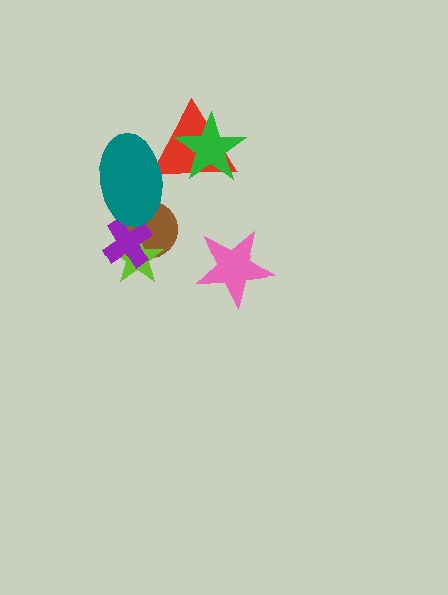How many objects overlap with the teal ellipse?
3 objects overlap with the teal ellipse.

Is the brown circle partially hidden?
Yes, it is partially covered by another shape.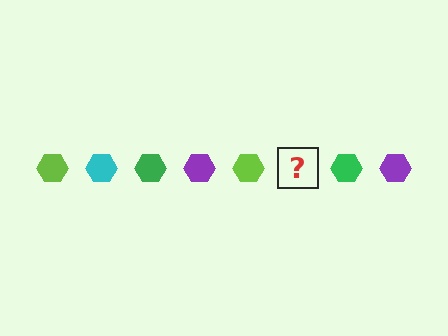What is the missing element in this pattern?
The missing element is a cyan hexagon.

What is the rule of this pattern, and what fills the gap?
The rule is that the pattern cycles through lime, cyan, green, purple hexagons. The gap should be filled with a cyan hexagon.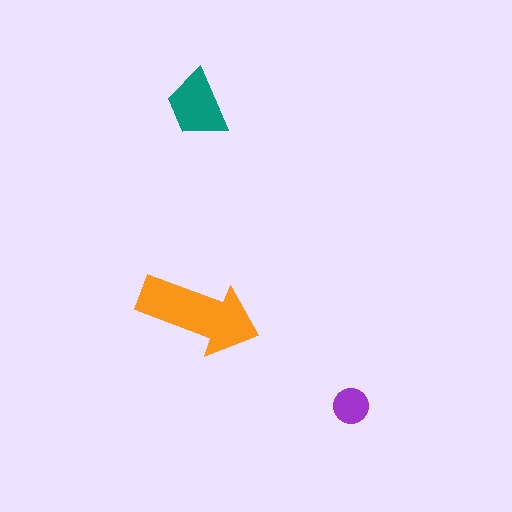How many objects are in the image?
There are 3 objects in the image.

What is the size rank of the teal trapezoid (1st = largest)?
2nd.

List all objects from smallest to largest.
The purple circle, the teal trapezoid, the orange arrow.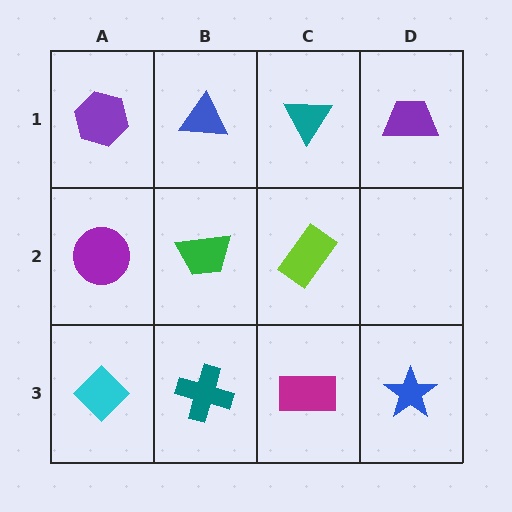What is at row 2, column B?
A green trapezoid.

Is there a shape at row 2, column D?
No, that cell is empty.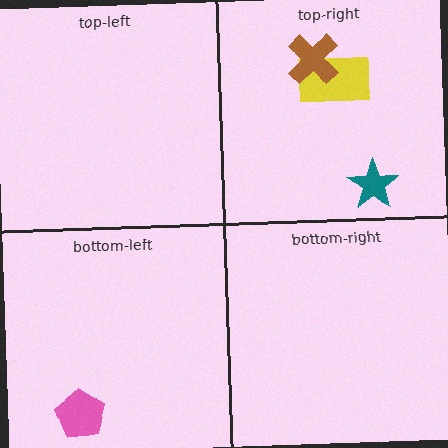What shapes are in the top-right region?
The yellow rectangle, the brown cross, the teal star.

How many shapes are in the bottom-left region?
1.